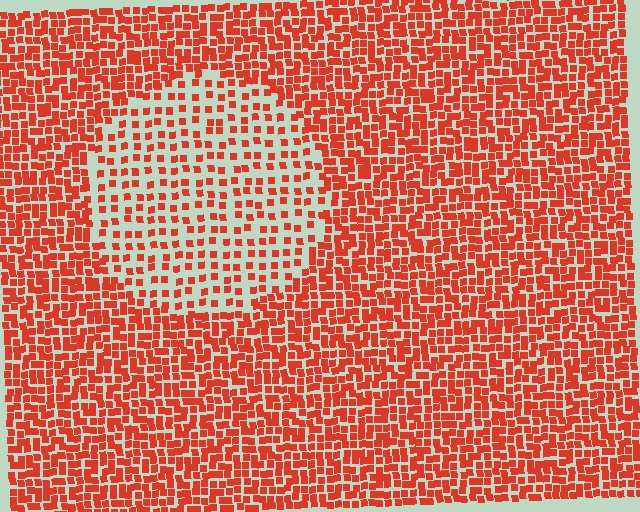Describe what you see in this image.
The image contains small red elements arranged at two different densities. A circle-shaped region is visible where the elements are less densely packed than the surrounding area.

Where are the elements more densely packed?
The elements are more densely packed outside the circle boundary.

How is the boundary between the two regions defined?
The boundary is defined by a change in element density (approximately 2.1x ratio). All elements are the same color, size, and shape.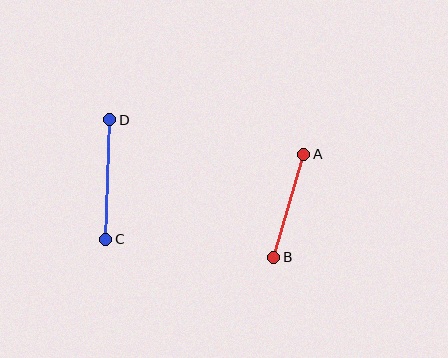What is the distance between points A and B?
The distance is approximately 107 pixels.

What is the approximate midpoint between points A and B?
The midpoint is at approximately (289, 206) pixels.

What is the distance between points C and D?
The distance is approximately 120 pixels.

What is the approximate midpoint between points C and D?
The midpoint is at approximately (108, 179) pixels.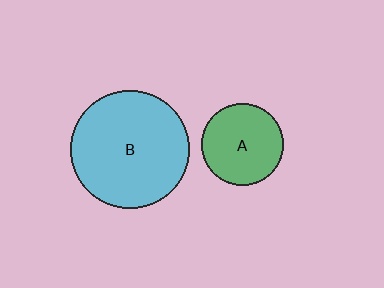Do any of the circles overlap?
No, none of the circles overlap.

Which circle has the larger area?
Circle B (cyan).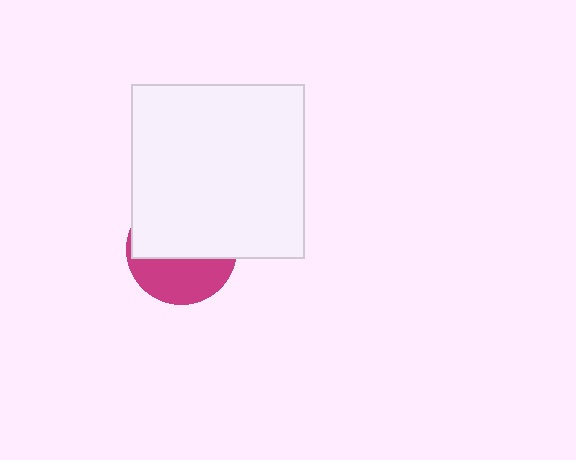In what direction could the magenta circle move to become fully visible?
The magenta circle could move down. That would shift it out from behind the white square entirely.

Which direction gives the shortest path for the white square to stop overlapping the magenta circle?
Moving up gives the shortest separation.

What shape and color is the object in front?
The object in front is a white square.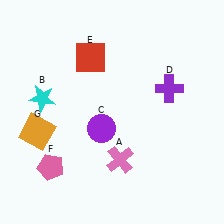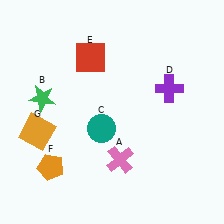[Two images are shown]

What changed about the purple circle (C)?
In Image 1, C is purple. In Image 2, it changed to teal.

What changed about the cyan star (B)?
In Image 1, B is cyan. In Image 2, it changed to green.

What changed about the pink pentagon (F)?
In Image 1, F is pink. In Image 2, it changed to orange.